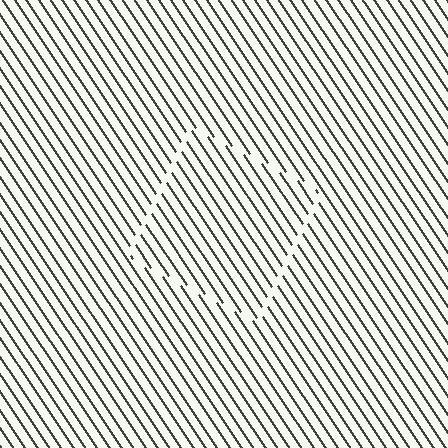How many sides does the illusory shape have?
4 sides — the line-ends trace a square.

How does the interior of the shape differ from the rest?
The interior of the shape contains the same grating, shifted by half a period — the contour is defined by the phase discontinuity where line-ends from the inner and outer gratings abut.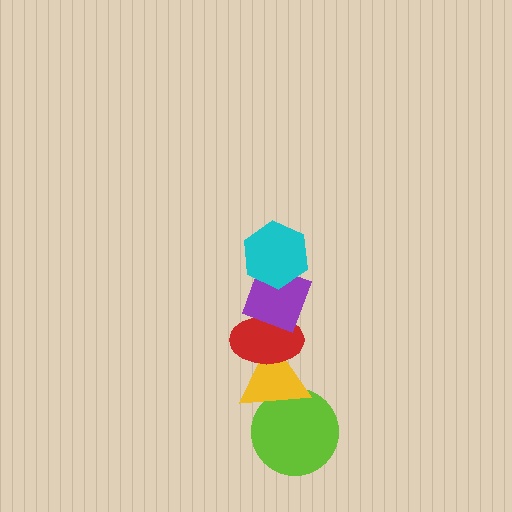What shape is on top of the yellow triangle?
The red ellipse is on top of the yellow triangle.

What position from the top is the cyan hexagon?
The cyan hexagon is 1st from the top.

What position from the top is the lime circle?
The lime circle is 5th from the top.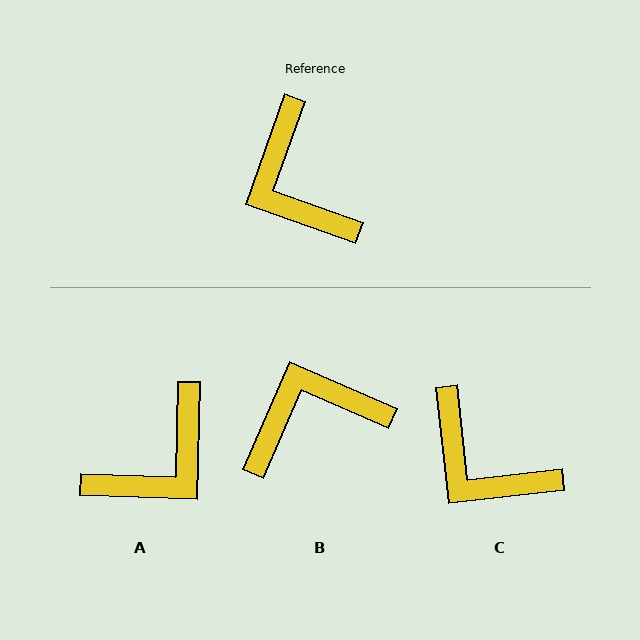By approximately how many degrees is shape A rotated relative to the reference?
Approximately 108 degrees counter-clockwise.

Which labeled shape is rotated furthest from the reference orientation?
A, about 108 degrees away.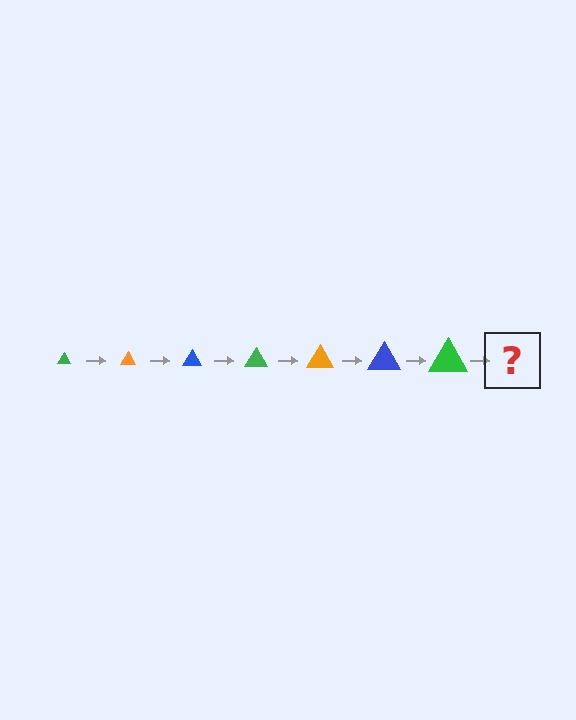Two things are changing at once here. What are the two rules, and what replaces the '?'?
The two rules are that the triangle grows larger each step and the color cycles through green, orange, and blue. The '?' should be an orange triangle, larger than the previous one.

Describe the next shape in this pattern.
It should be an orange triangle, larger than the previous one.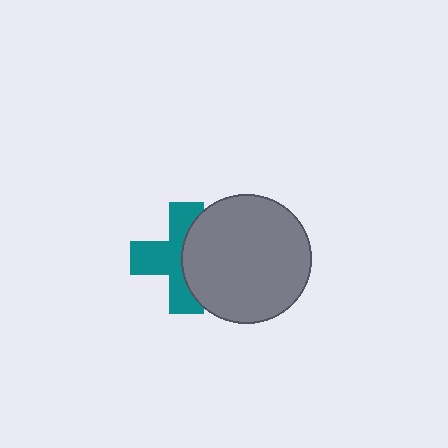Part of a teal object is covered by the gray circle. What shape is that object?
It is a cross.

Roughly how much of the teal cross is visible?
About half of it is visible (roughly 56%).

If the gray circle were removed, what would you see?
You would see the complete teal cross.